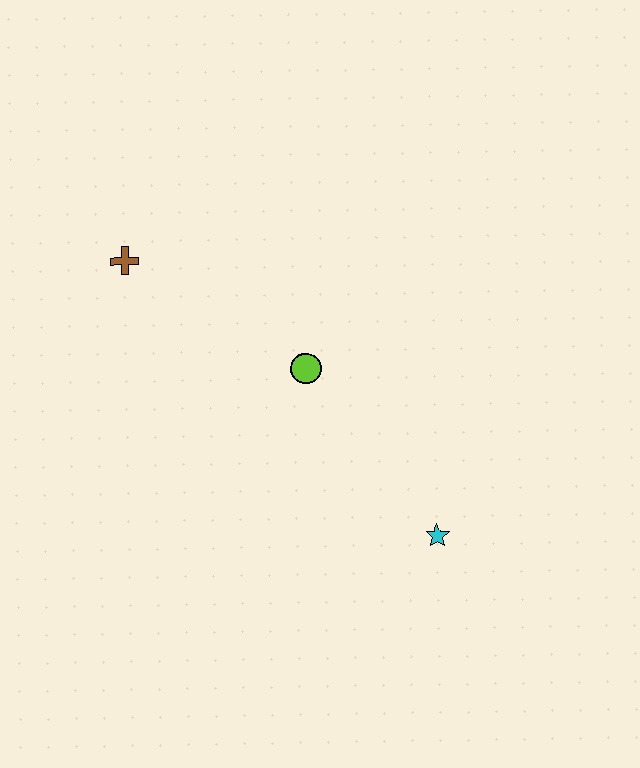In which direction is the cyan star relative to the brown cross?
The cyan star is to the right of the brown cross.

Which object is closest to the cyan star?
The lime circle is closest to the cyan star.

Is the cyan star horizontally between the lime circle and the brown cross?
No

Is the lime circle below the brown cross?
Yes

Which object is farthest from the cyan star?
The brown cross is farthest from the cyan star.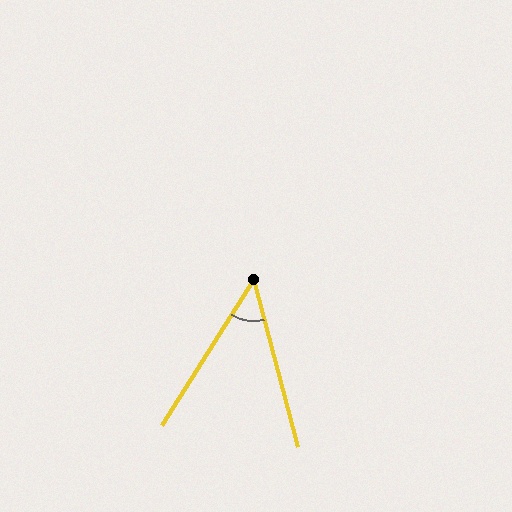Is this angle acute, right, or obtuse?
It is acute.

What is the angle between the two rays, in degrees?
Approximately 47 degrees.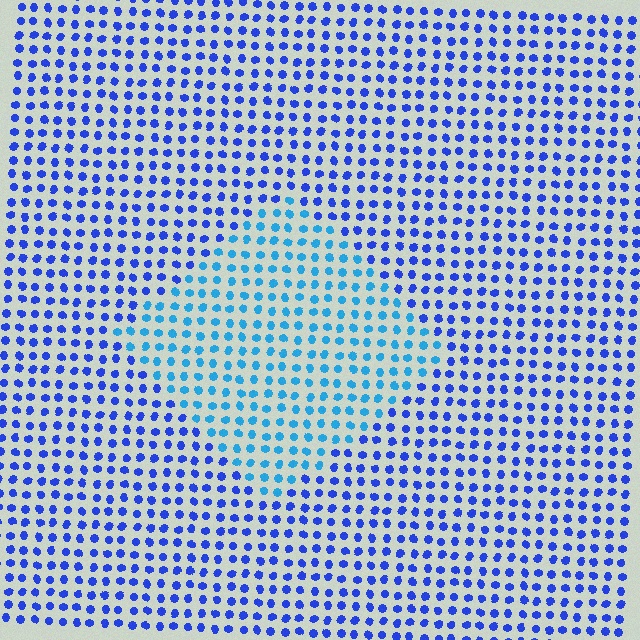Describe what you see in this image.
The image is filled with small blue elements in a uniform arrangement. A diamond-shaped region is visible where the elements are tinted to a slightly different hue, forming a subtle color boundary.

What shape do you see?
I see a diamond.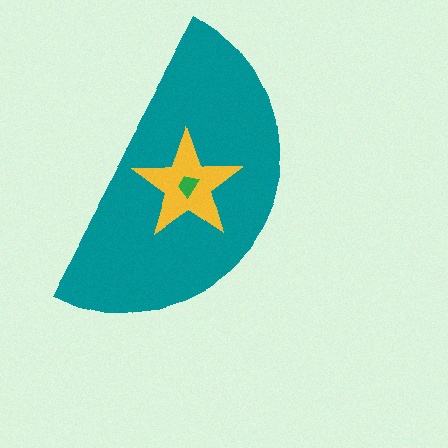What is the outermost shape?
The teal semicircle.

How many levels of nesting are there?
3.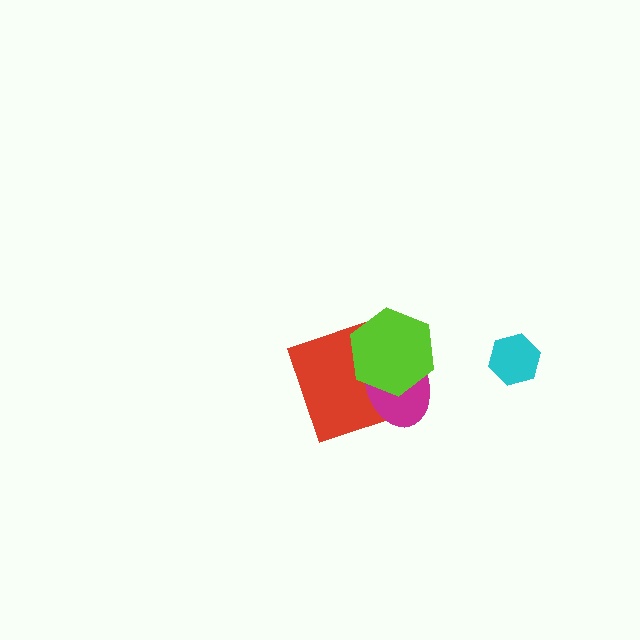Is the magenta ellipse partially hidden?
Yes, it is partially covered by another shape.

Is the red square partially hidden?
Yes, it is partially covered by another shape.